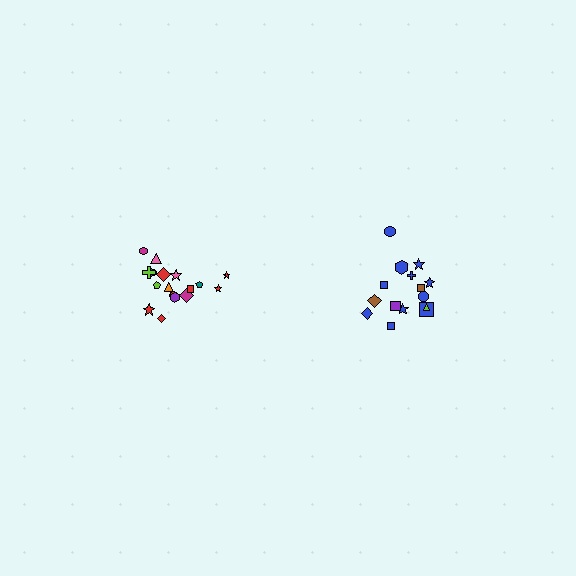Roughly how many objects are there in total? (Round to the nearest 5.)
Roughly 35 objects in total.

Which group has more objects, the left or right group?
The left group.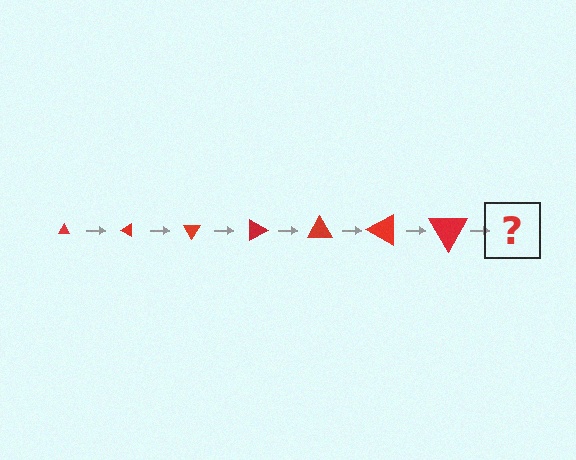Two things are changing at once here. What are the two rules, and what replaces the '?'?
The two rules are that the triangle grows larger each step and it rotates 30 degrees each step. The '?' should be a triangle, larger than the previous one and rotated 210 degrees from the start.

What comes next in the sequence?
The next element should be a triangle, larger than the previous one and rotated 210 degrees from the start.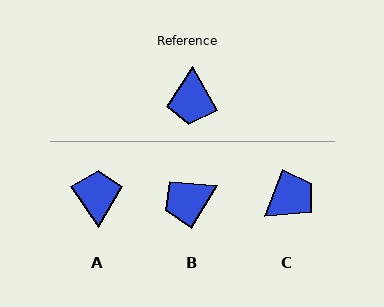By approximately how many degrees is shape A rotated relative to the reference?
Approximately 177 degrees clockwise.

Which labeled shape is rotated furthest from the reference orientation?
A, about 177 degrees away.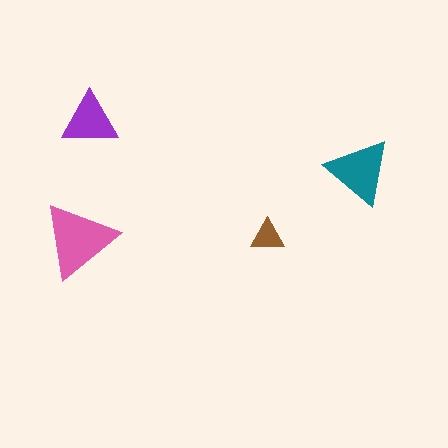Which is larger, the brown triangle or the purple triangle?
The purple one.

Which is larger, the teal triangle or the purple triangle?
The teal one.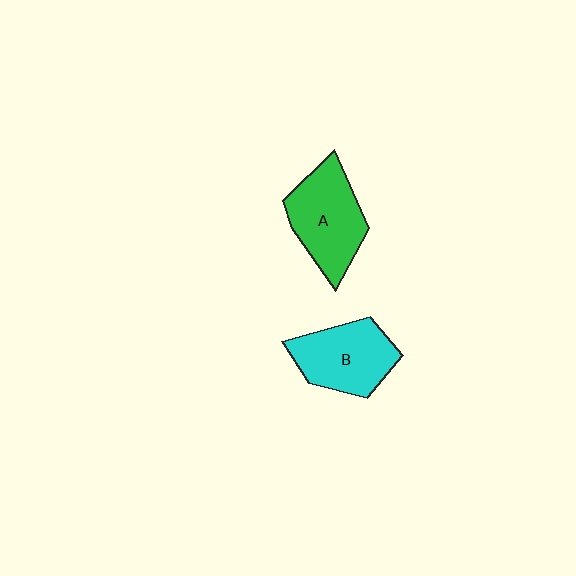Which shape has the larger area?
Shape A (green).